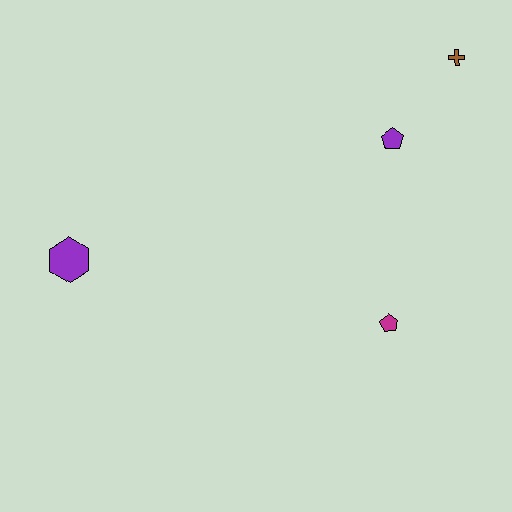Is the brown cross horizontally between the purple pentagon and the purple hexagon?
No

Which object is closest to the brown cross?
The purple pentagon is closest to the brown cross.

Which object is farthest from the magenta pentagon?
The purple hexagon is farthest from the magenta pentagon.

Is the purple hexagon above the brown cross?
No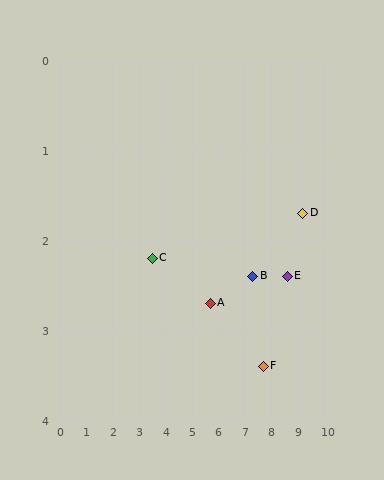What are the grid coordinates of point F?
Point F is at approximately (7.7, 3.4).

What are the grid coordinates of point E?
Point E is at approximately (8.6, 2.4).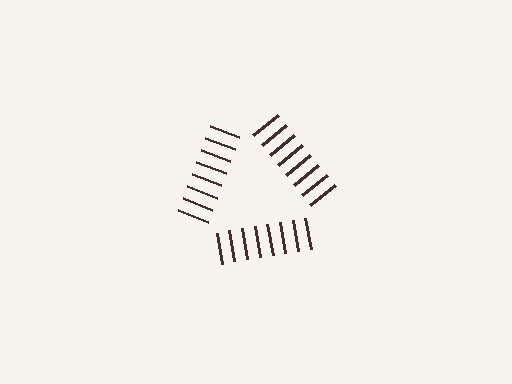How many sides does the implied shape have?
3 sides — the line-ends trace a triangle.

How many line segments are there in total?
24 — 8 along each of the 3 edges.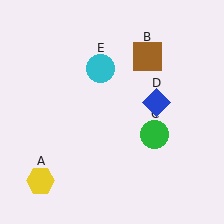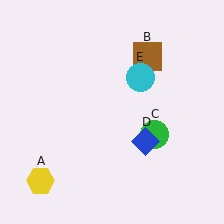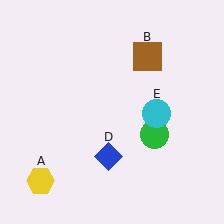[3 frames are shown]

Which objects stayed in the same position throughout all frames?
Yellow hexagon (object A) and brown square (object B) and green circle (object C) remained stationary.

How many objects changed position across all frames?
2 objects changed position: blue diamond (object D), cyan circle (object E).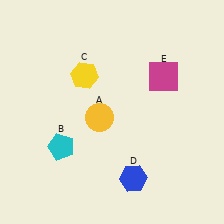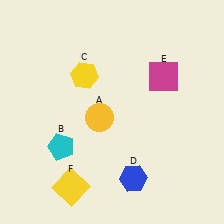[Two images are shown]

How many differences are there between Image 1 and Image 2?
There is 1 difference between the two images.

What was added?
A yellow square (F) was added in Image 2.